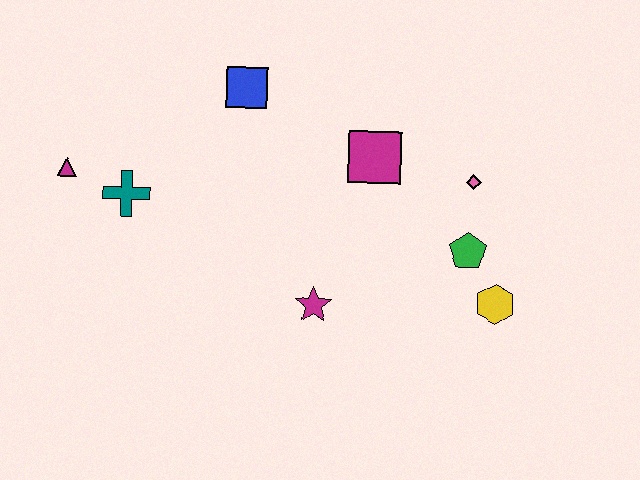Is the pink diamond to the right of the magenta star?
Yes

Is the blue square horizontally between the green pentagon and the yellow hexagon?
No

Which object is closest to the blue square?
The magenta square is closest to the blue square.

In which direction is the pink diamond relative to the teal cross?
The pink diamond is to the right of the teal cross.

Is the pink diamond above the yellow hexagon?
Yes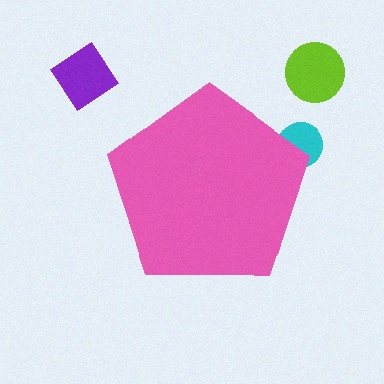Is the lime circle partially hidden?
No, the lime circle is fully visible.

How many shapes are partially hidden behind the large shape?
1 shape is partially hidden.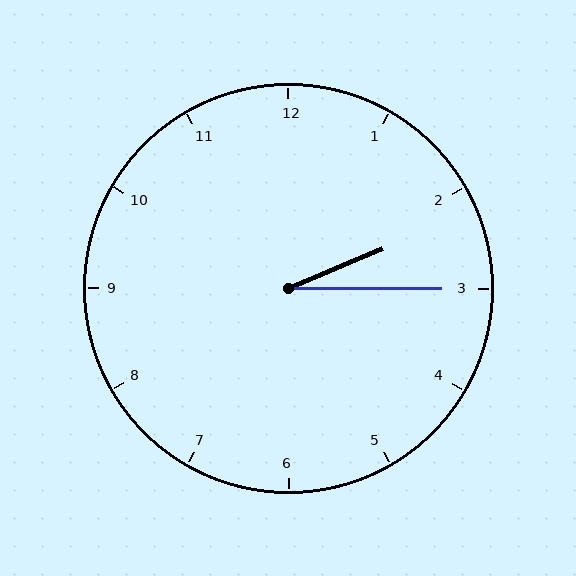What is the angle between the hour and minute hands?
Approximately 22 degrees.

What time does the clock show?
2:15.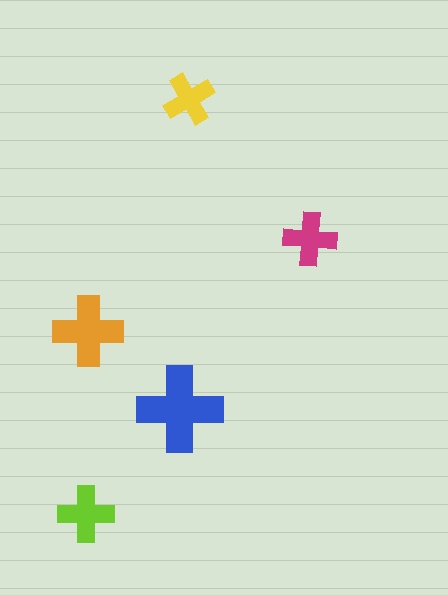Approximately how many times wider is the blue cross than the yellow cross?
About 1.5 times wider.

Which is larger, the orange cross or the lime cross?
The orange one.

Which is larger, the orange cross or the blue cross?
The blue one.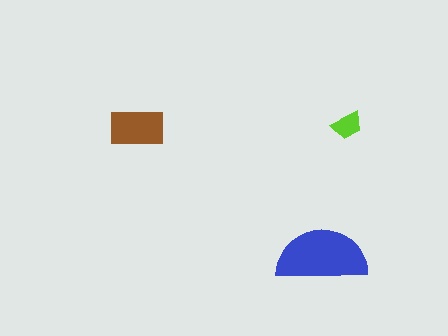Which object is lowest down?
The blue semicircle is bottommost.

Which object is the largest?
The blue semicircle.